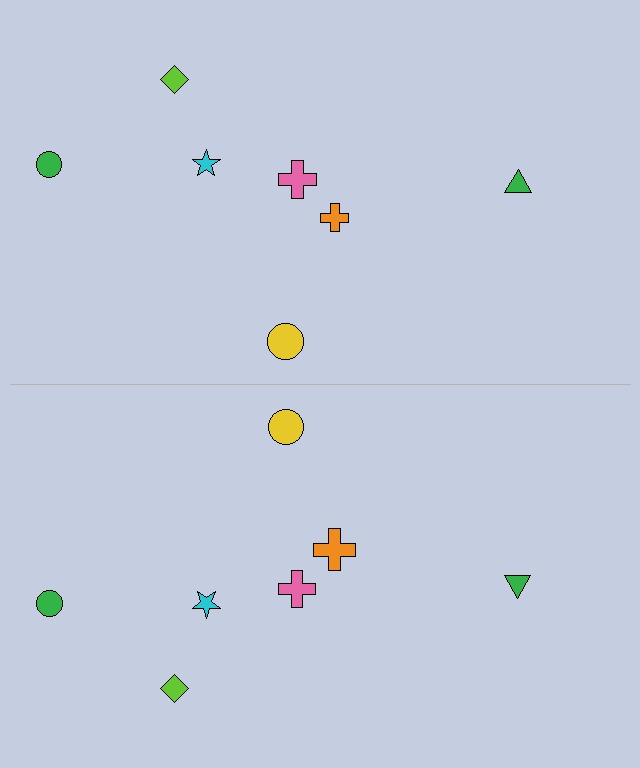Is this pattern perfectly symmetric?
No, the pattern is not perfectly symmetric. The orange cross on the bottom side has a different size than its mirror counterpart.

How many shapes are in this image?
There are 14 shapes in this image.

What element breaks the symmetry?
The orange cross on the bottom side has a different size than its mirror counterpart.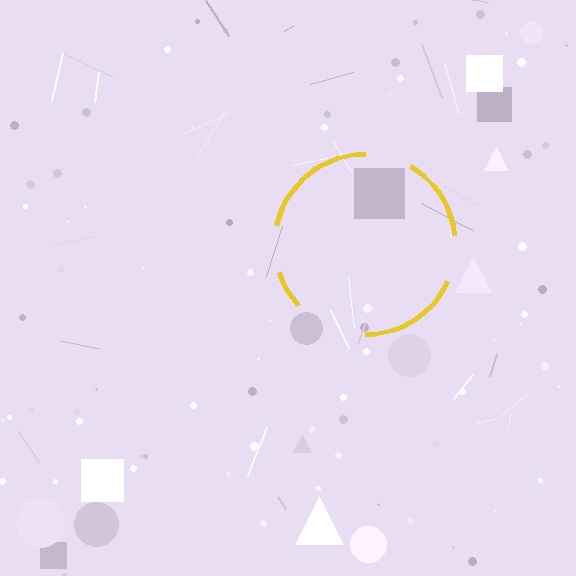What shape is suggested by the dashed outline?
The dashed outline suggests a circle.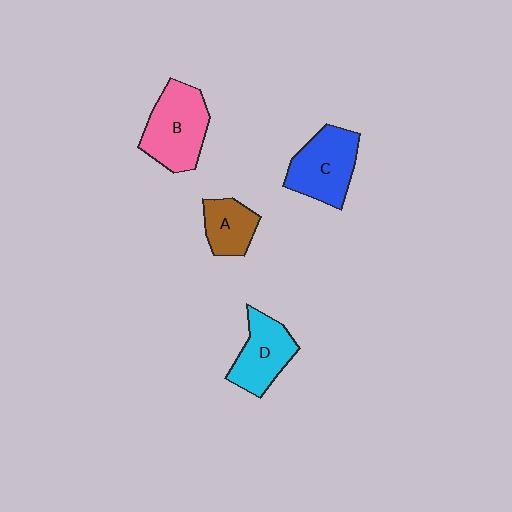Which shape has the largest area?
Shape B (pink).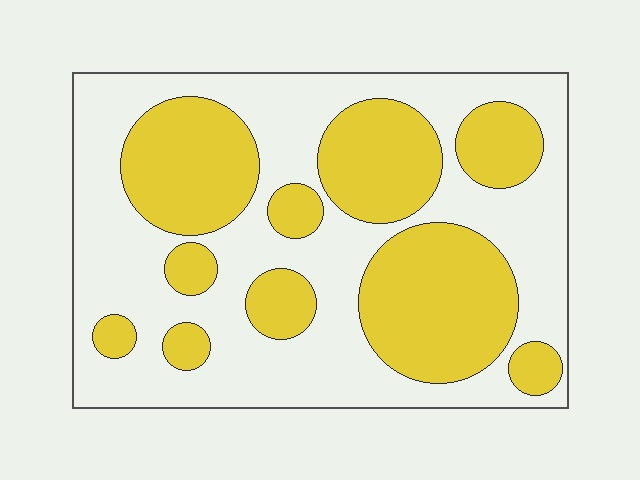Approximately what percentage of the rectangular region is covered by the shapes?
Approximately 40%.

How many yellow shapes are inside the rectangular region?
10.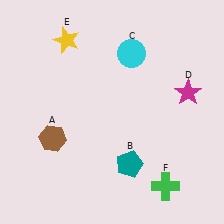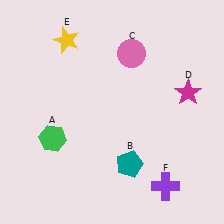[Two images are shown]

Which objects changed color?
A changed from brown to green. C changed from cyan to pink. F changed from green to purple.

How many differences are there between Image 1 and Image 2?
There are 3 differences between the two images.